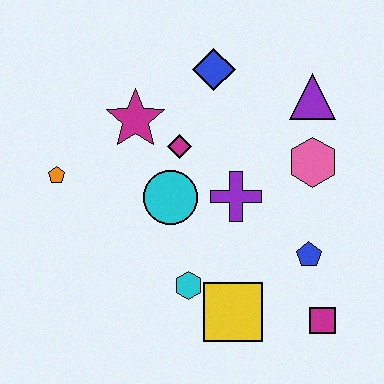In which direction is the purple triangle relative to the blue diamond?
The purple triangle is to the right of the blue diamond.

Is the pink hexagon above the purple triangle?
No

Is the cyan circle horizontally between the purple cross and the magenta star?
Yes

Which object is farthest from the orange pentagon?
The magenta square is farthest from the orange pentagon.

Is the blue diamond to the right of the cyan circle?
Yes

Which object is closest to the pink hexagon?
The purple triangle is closest to the pink hexagon.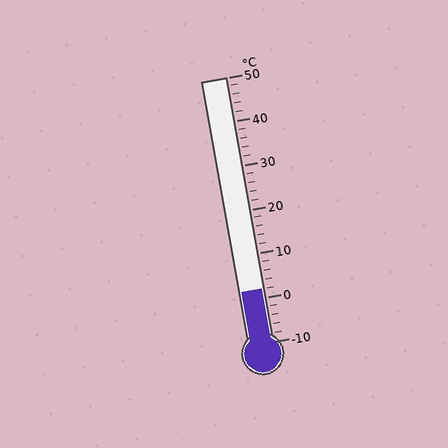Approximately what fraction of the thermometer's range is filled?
The thermometer is filled to approximately 20% of its range.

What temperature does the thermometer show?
The thermometer shows approximately 2°C.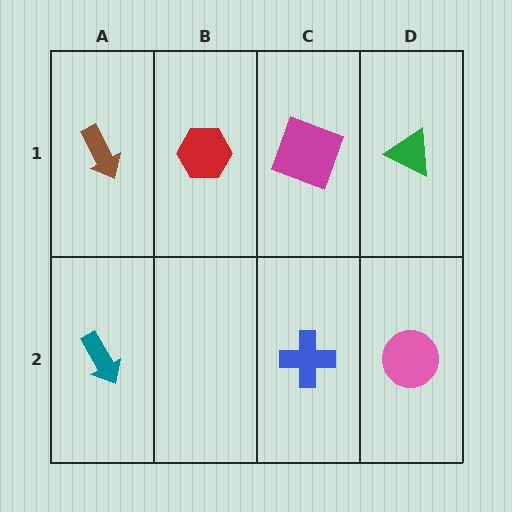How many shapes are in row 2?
3 shapes.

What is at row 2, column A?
A teal arrow.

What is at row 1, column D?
A green triangle.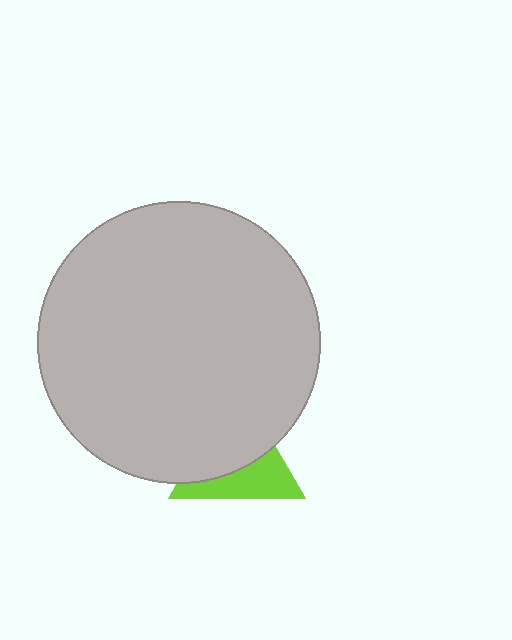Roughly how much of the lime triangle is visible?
A small part of it is visible (roughly 43%).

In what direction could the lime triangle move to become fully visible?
The lime triangle could move down. That would shift it out from behind the light gray circle entirely.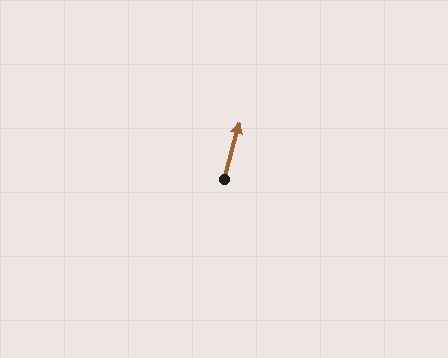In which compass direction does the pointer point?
North.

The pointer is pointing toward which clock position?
Roughly 1 o'clock.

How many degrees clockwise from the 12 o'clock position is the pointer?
Approximately 15 degrees.